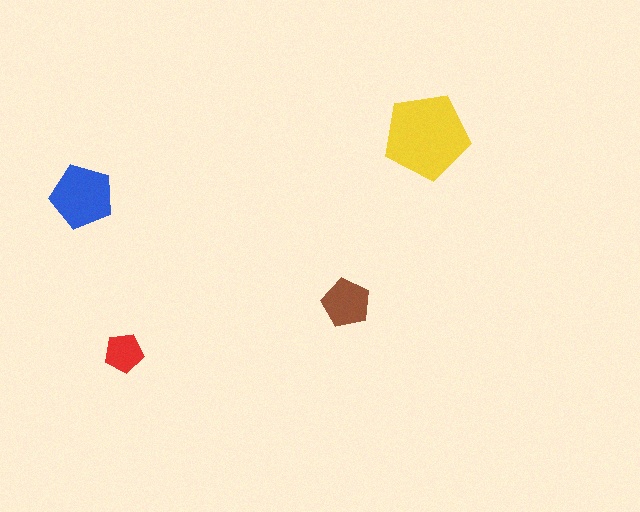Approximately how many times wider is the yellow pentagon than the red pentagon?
About 2 times wider.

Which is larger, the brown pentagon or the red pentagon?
The brown one.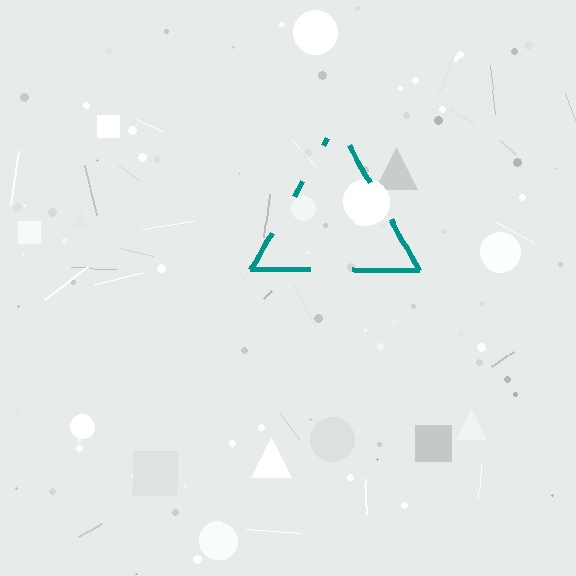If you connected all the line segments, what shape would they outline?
They would outline a triangle.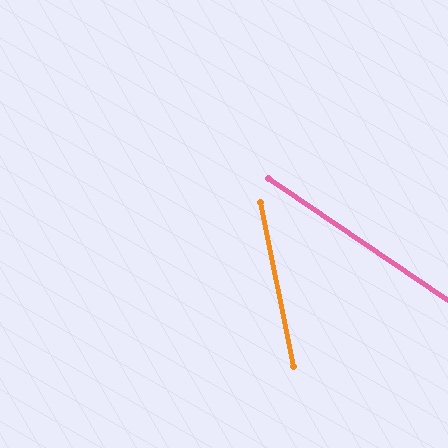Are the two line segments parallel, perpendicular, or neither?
Neither parallel nor perpendicular — they differ by about 44°.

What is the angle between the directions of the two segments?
Approximately 44 degrees.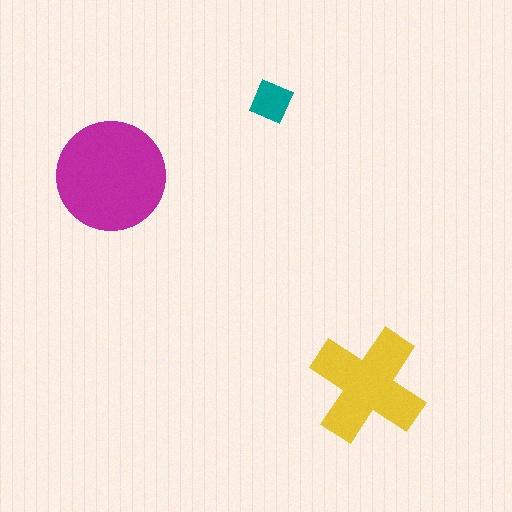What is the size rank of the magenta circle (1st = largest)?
1st.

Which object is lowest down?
The yellow cross is bottommost.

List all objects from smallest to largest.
The teal square, the yellow cross, the magenta circle.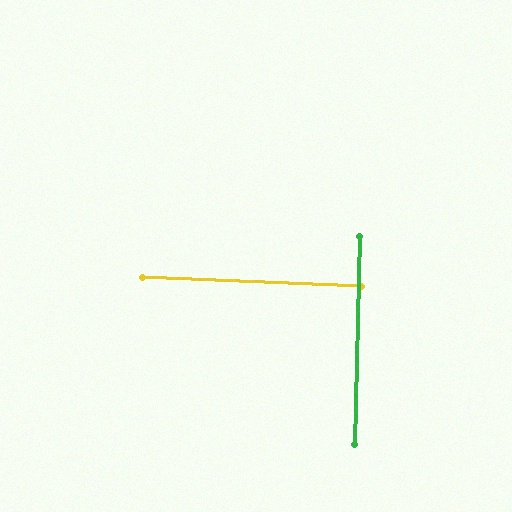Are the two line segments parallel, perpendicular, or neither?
Perpendicular — they meet at approximately 89°.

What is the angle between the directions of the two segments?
Approximately 89 degrees.